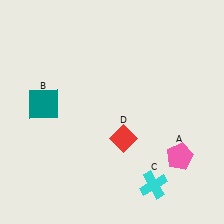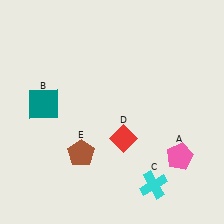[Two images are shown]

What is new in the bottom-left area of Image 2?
A brown pentagon (E) was added in the bottom-left area of Image 2.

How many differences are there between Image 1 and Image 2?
There is 1 difference between the two images.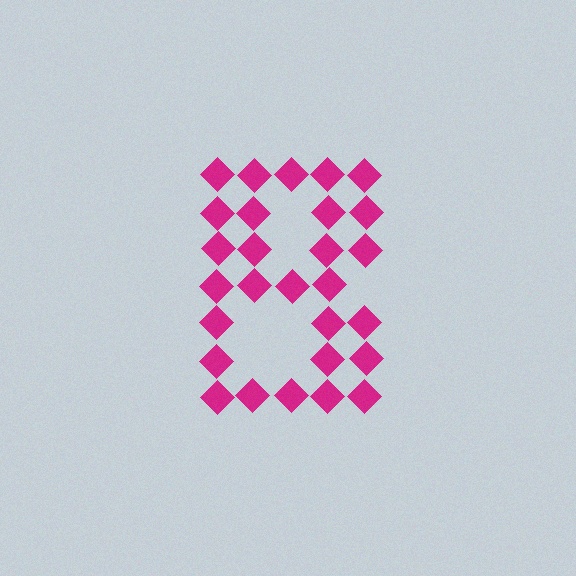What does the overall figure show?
The overall figure shows the digit 8.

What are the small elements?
The small elements are diamonds.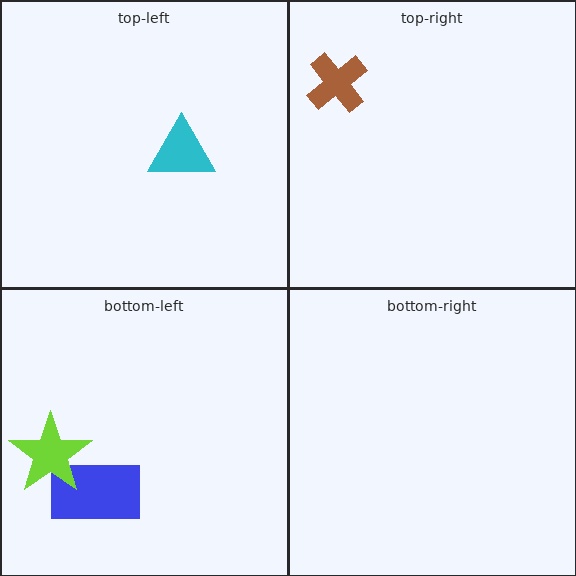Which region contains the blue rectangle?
The bottom-left region.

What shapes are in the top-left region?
The cyan triangle.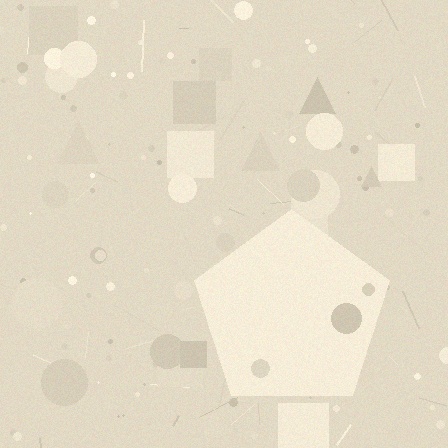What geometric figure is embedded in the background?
A pentagon is embedded in the background.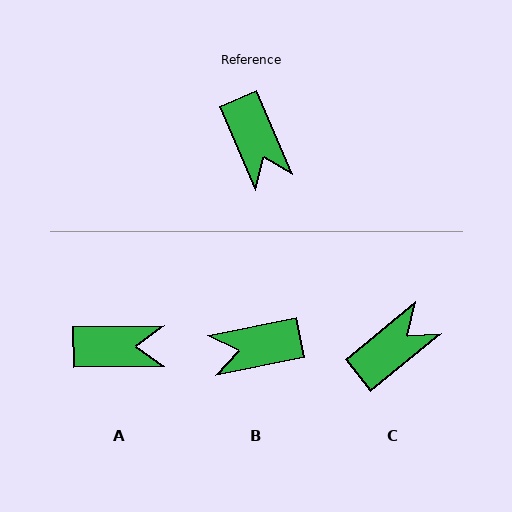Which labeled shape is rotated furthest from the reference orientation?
C, about 106 degrees away.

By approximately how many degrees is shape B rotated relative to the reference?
Approximately 102 degrees clockwise.